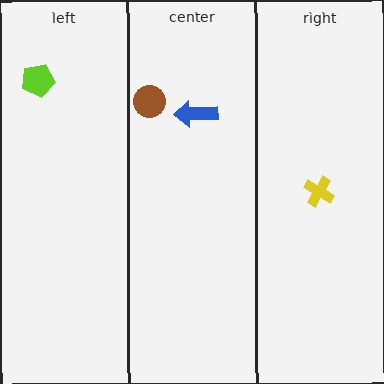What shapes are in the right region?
The yellow cross.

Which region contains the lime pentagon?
The left region.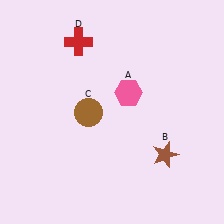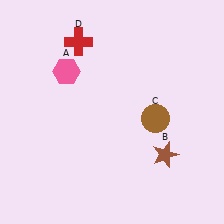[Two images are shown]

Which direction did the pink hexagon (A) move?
The pink hexagon (A) moved left.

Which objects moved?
The objects that moved are: the pink hexagon (A), the brown circle (C).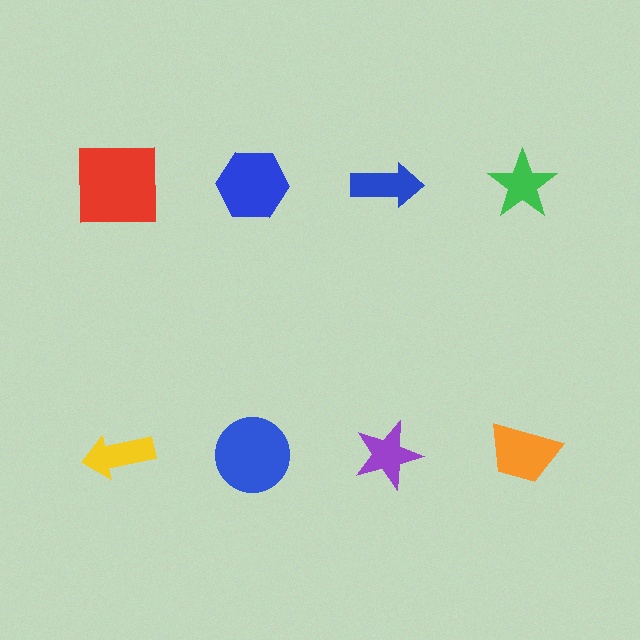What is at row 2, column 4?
An orange trapezoid.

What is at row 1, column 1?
A red square.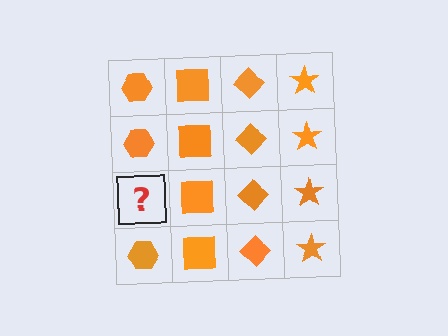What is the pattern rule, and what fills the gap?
The rule is that each column has a consistent shape. The gap should be filled with an orange hexagon.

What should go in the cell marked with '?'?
The missing cell should contain an orange hexagon.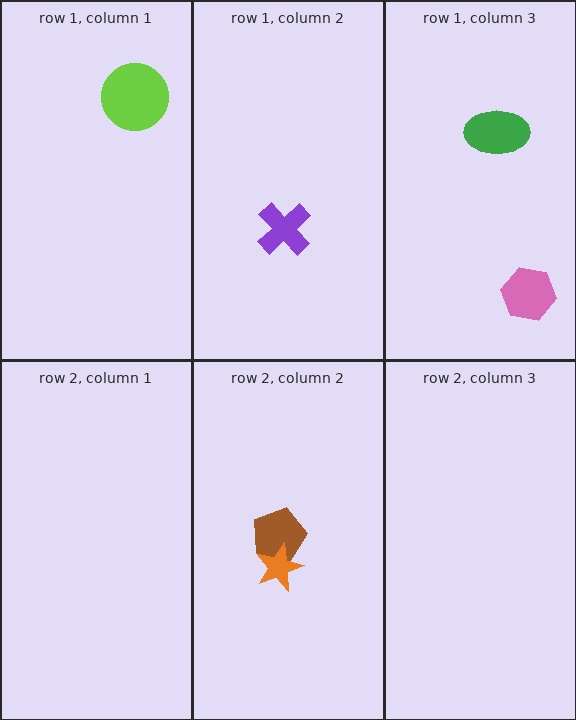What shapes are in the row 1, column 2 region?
The purple cross.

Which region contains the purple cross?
The row 1, column 2 region.